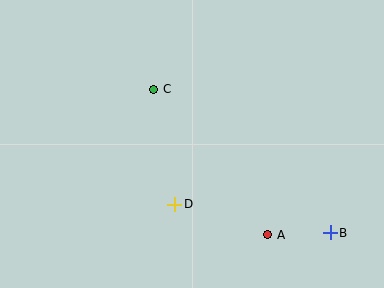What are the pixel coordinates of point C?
Point C is at (154, 89).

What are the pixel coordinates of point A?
Point A is at (268, 235).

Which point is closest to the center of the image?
Point D at (175, 204) is closest to the center.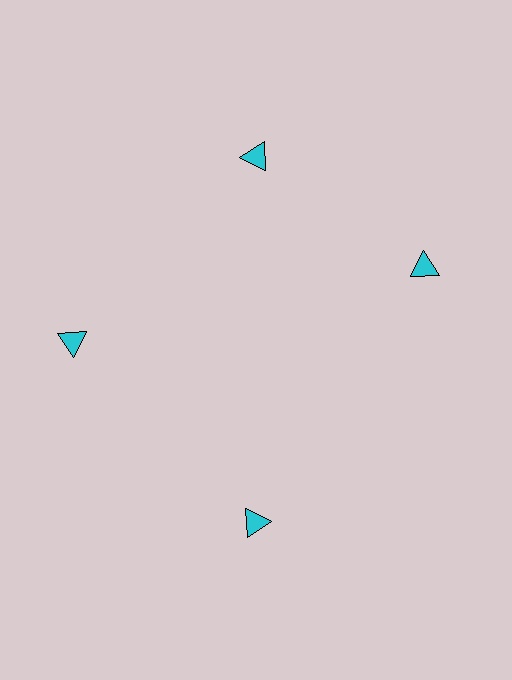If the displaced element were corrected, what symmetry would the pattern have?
It would have 4-fold rotational symmetry — the pattern would map onto itself every 90 degrees.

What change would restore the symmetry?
The symmetry would be restored by rotating it back into even spacing with its neighbors so that all 4 triangles sit at equal angles and equal distance from the center.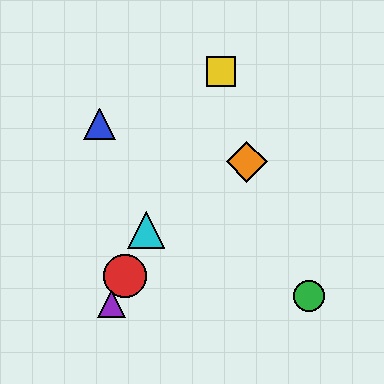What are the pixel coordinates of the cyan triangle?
The cyan triangle is at (146, 230).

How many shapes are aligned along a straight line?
4 shapes (the red circle, the yellow square, the purple triangle, the cyan triangle) are aligned along a straight line.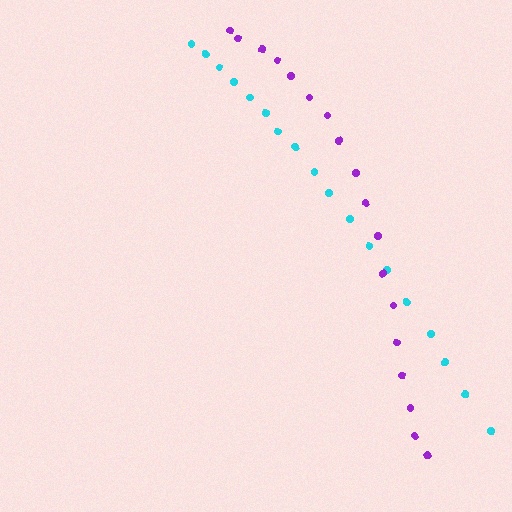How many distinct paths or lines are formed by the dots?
There are 2 distinct paths.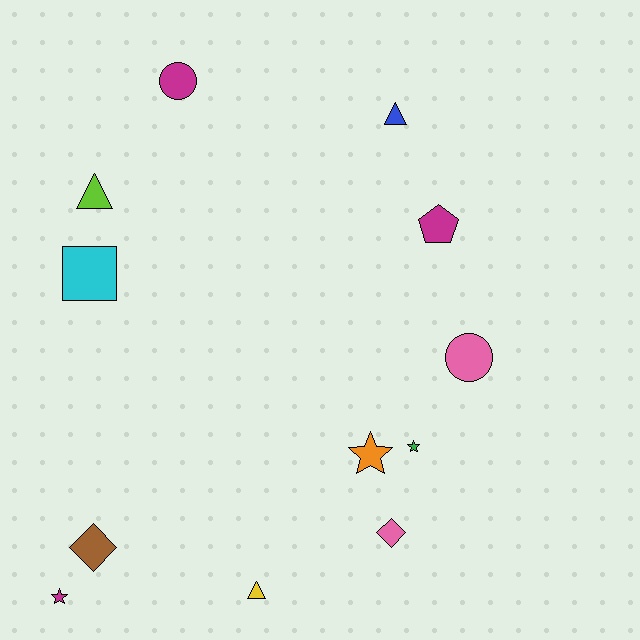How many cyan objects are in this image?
There is 1 cyan object.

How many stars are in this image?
There are 3 stars.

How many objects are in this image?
There are 12 objects.